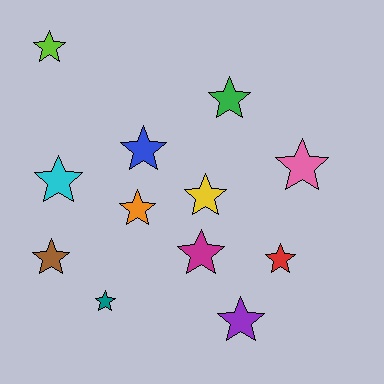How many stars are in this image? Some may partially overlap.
There are 12 stars.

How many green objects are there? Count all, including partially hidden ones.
There is 1 green object.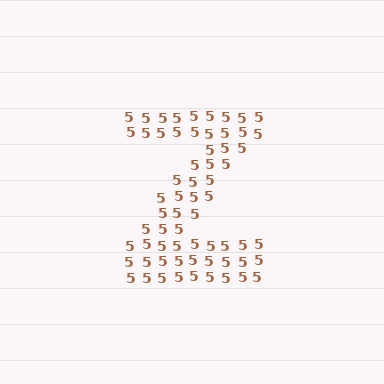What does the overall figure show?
The overall figure shows the letter Z.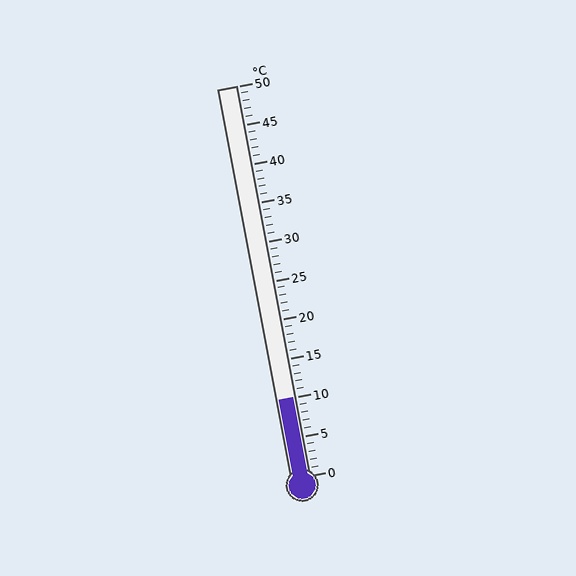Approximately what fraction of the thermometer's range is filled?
The thermometer is filled to approximately 20% of its range.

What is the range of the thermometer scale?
The thermometer scale ranges from 0°C to 50°C.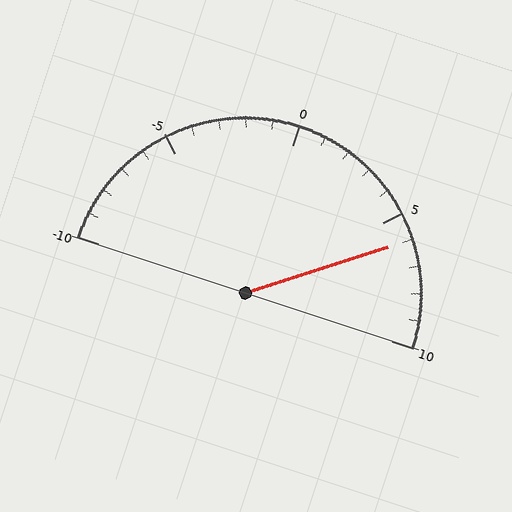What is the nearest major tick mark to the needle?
The nearest major tick mark is 5.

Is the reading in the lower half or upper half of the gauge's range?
The reading is in the upper half of the range (-10 to 10).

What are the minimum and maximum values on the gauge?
The gauge ranges from -10 to 10.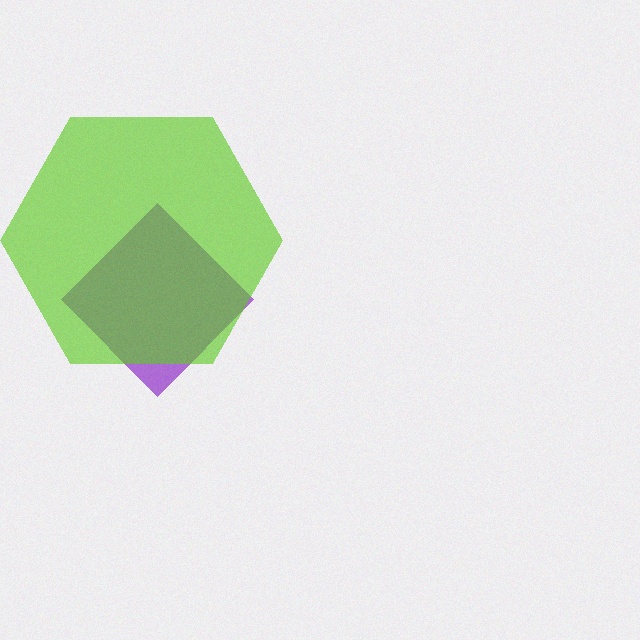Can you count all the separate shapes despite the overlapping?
Yes, there are 2 separate shapes.